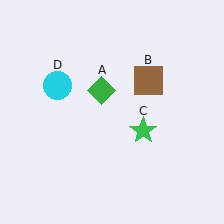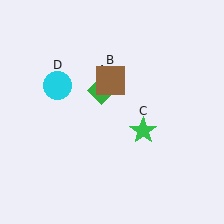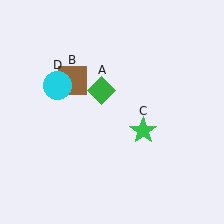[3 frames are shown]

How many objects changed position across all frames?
1 object changed position: brown square (object B).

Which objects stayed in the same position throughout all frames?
Green diamond (object A) and green star (object C) and cyan circle (object D) remained stationary.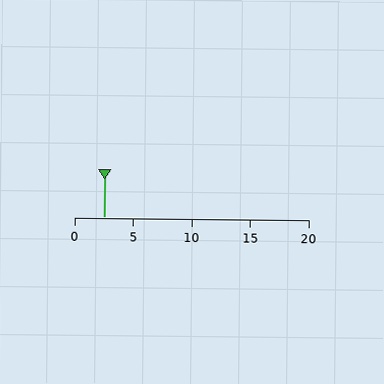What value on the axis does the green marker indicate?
The marker indicates approximately 2.5.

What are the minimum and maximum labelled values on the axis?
The axis runs from 0 to 20.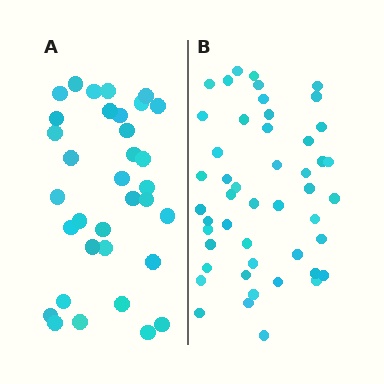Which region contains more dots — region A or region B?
Region B (the right region) has more dots.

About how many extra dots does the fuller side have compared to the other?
Region B has approximately 15 more dots than region A.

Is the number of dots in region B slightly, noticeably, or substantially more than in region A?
Region B has noticeably more, but not dramatically so. The ratio is roughly 1.4 to 1.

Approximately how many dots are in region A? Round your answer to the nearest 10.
About 30 dots. (The exact count is 34, which rounds to 30.)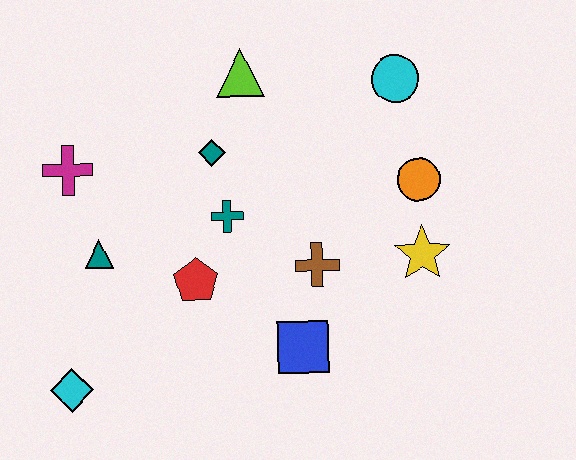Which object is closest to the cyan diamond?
The teal triangle is closest to the cyan diamond.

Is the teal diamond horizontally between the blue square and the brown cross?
No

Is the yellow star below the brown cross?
No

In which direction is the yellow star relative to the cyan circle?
The yellow star is below the cyan circle.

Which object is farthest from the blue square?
The magenta cross is farthest from the blue square.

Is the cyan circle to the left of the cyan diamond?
No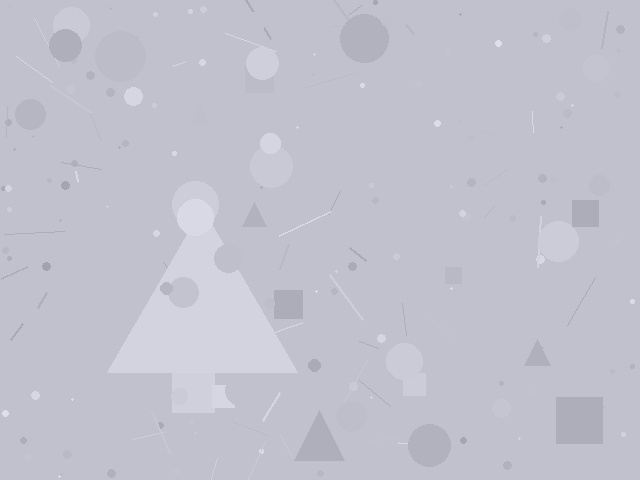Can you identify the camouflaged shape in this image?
The camouflaged shape is a triangle.